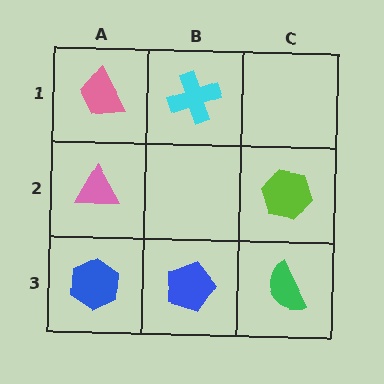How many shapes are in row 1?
2 shapes.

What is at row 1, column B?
A cyan cross.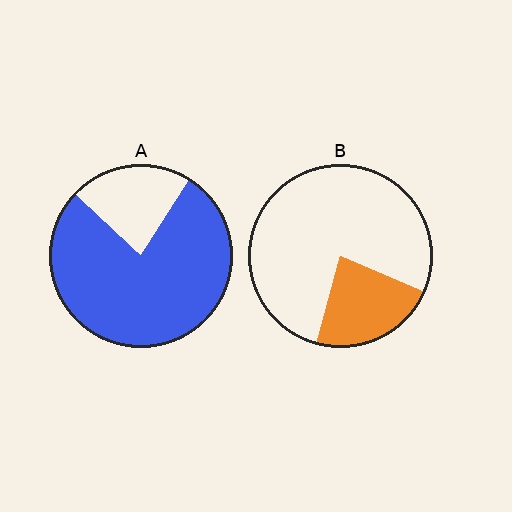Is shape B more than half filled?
No.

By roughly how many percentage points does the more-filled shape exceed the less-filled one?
By roughly 55 percentage points (A over B).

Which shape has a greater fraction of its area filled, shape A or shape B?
Shape A.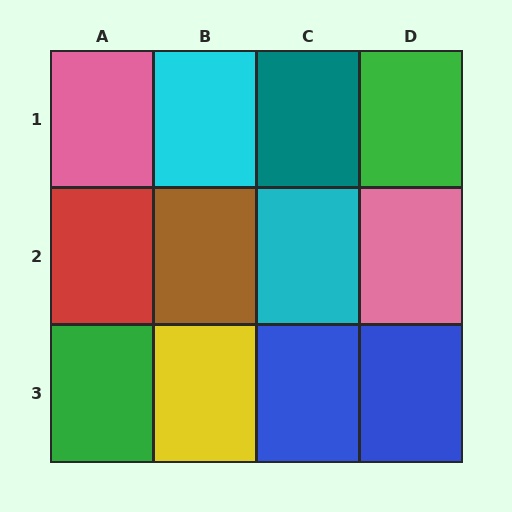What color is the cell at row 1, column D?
Green.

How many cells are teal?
1 cell is teal.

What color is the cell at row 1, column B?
Cyan.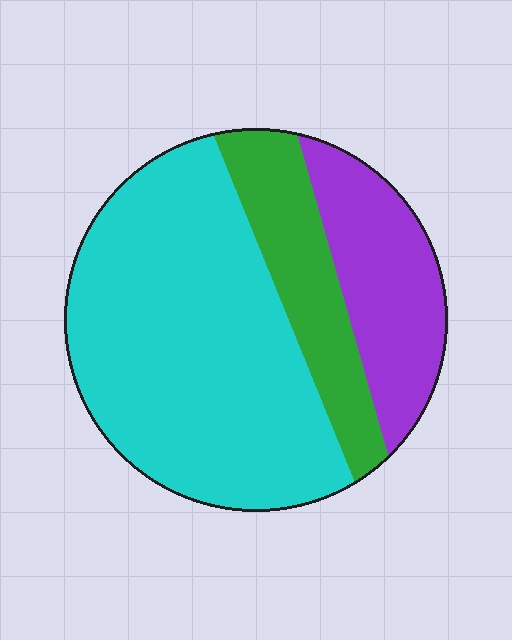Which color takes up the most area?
Cyan, at roughly 60%.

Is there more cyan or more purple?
Cyan.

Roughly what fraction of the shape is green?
Green covers roughly 20% of the shape.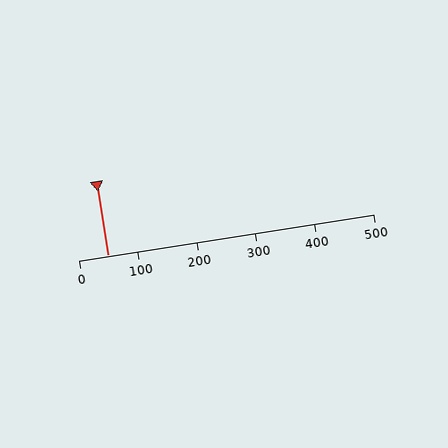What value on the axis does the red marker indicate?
The marker indicates approximately 50.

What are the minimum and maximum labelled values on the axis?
The axis runs from 0 to 500.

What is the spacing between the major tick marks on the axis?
The major ticks are spaced 100 apart.